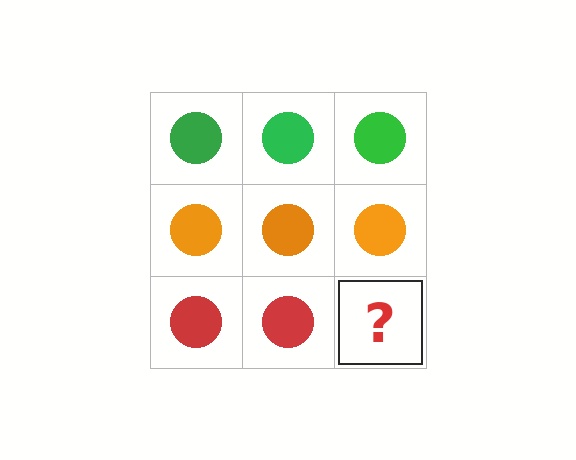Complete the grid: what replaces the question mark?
The question mark should be replaced with a red circle.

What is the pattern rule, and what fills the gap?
The rule is that each row has a consistent color. The gap should be filled with a red circle.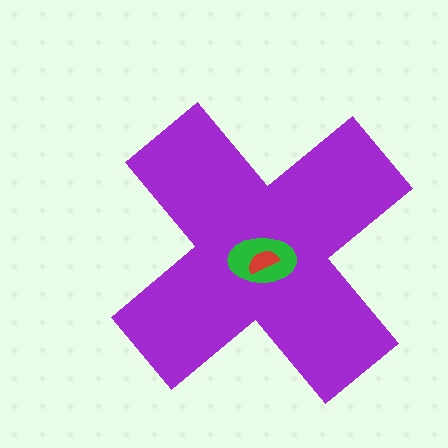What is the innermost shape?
The red semicircle.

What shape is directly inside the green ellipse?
The red semicircle.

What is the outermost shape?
The purple cross.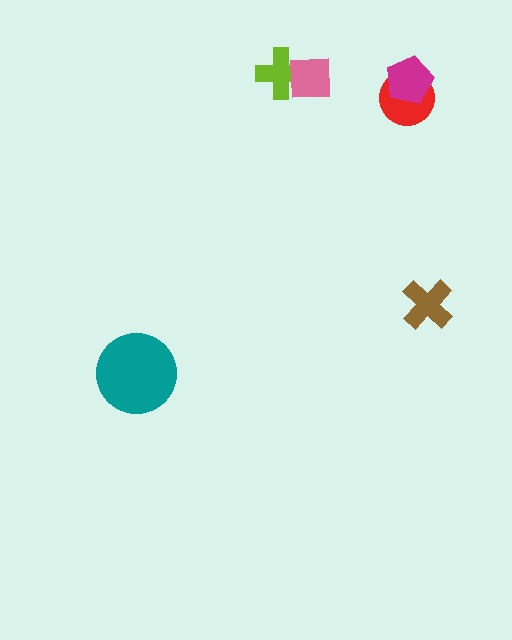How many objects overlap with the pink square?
1 object overlaps with the pink square.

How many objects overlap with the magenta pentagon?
1 object overlaps with the magenta pentagon.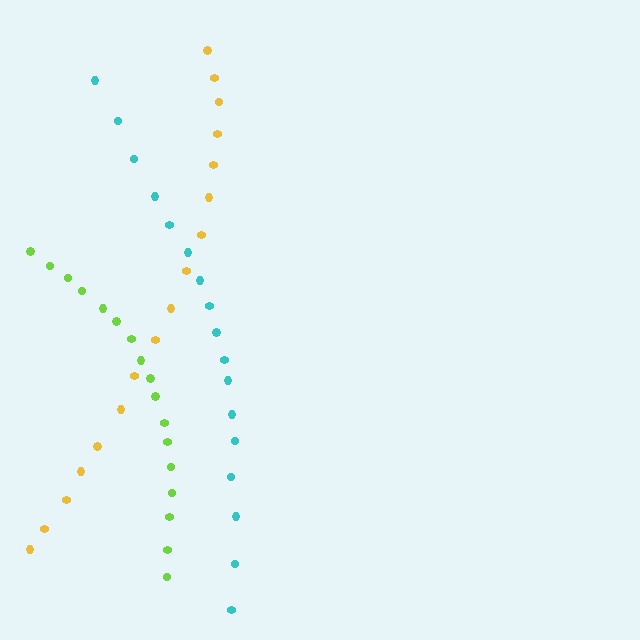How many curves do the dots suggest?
There are 3 distinct paths.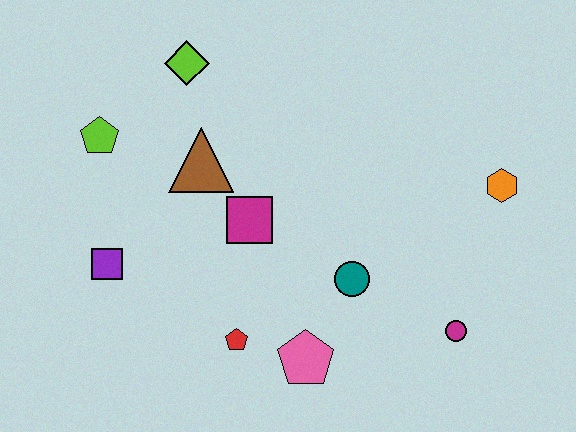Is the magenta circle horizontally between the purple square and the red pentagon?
No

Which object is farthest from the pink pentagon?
The lime diamond is farthest from the pink pentagon.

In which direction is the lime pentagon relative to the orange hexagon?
The lime pentagon is to the left of the orange hexagon.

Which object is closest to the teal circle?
The pink pentagon is closest to the teal circle.